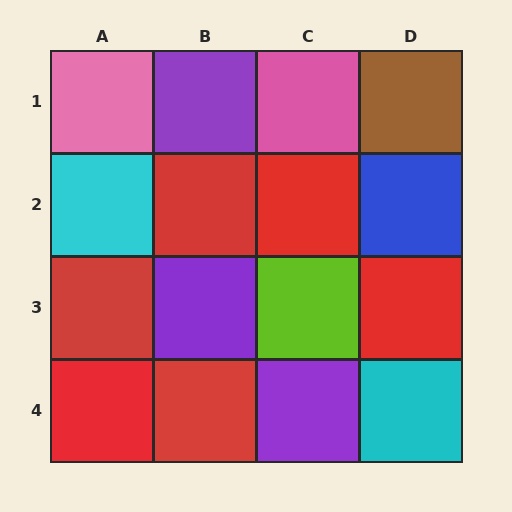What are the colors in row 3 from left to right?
Red, purple, lime, red.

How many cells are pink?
2 cells are pink.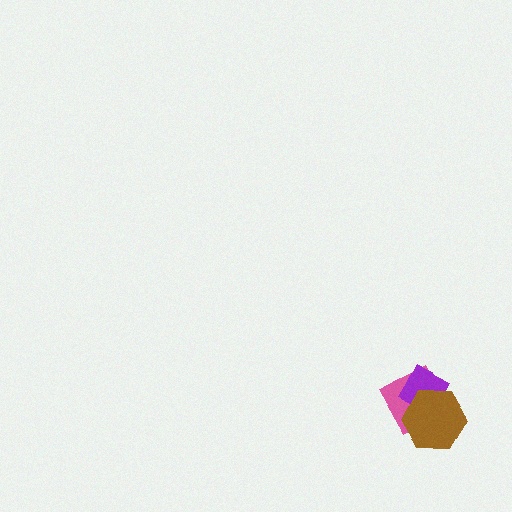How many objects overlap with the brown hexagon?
2 objects overlap with the brown hexagon.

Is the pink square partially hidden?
Yes, it is partially covered by another shape.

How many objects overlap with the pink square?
2 objects overlap with the pink square.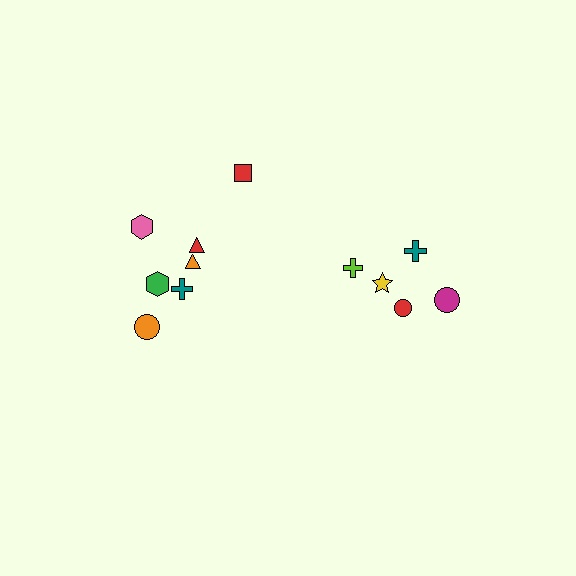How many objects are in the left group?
There are 7 objects.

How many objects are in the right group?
There are 5 objects.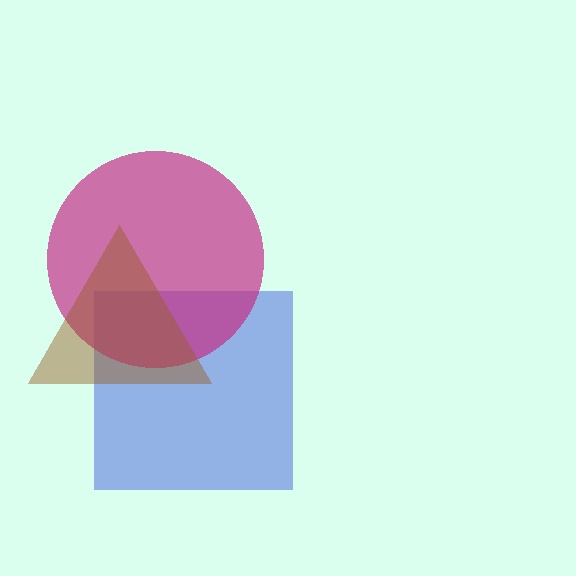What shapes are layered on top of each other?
The layered shapes are: a blue square, a magenta circle, a brown triangle.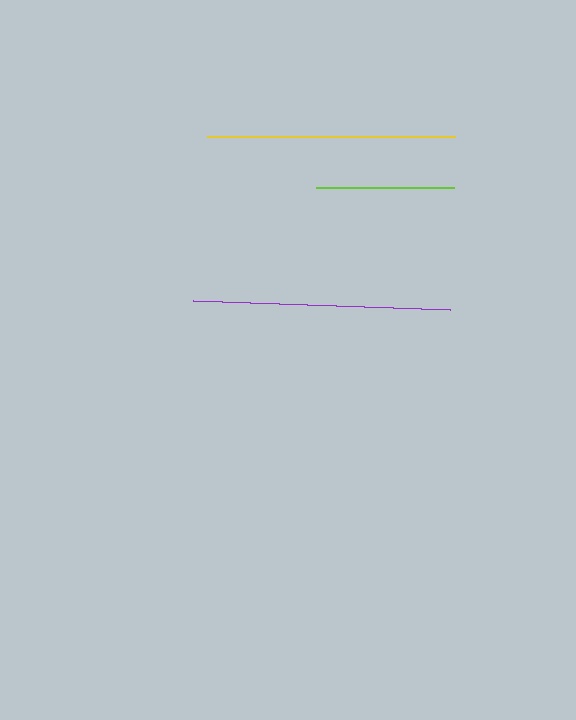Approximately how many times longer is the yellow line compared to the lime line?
The yellow line is approximately 1.8 times the length of the lime line.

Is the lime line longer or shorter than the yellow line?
The yellow line is longer than the lime line.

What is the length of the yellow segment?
The yellow segment is approximately 248 pixels long.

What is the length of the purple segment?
The purple segment is approximately 258 pixels long.